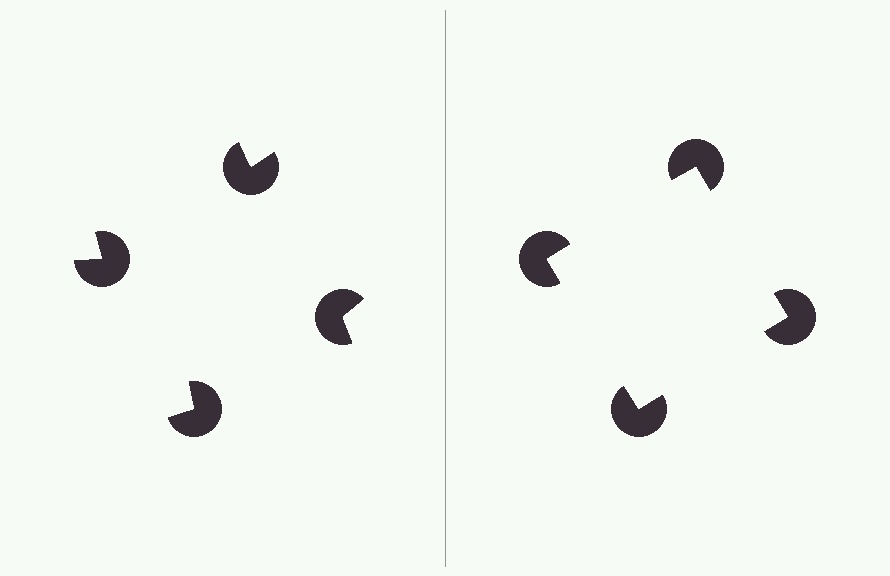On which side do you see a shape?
An illusory square appears on the right side. On the left side the wedge cuts are rotated, so no coherent shape forms.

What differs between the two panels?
The pac-man discs are positioned identically on both sides; only the wedge orientations differ. On the right they align to a square; on the left they are misaligned.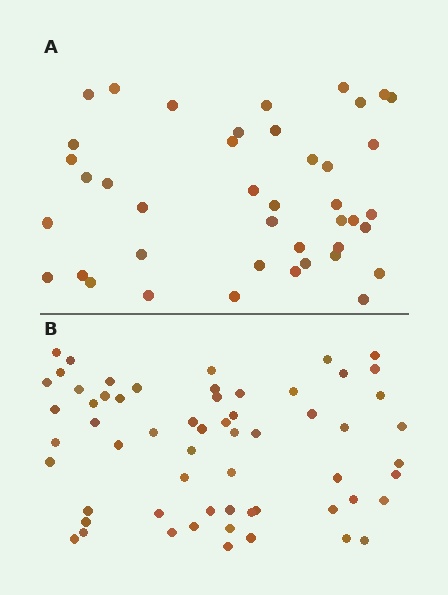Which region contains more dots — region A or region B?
Region B (the bottom region) has more dots.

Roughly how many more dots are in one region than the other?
Region B has approximately 20 more dots than region A.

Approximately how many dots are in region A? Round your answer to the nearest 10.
About 40 dots. (The exact count is 42, which rounds to 40.)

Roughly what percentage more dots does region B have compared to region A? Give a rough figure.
About 45% more.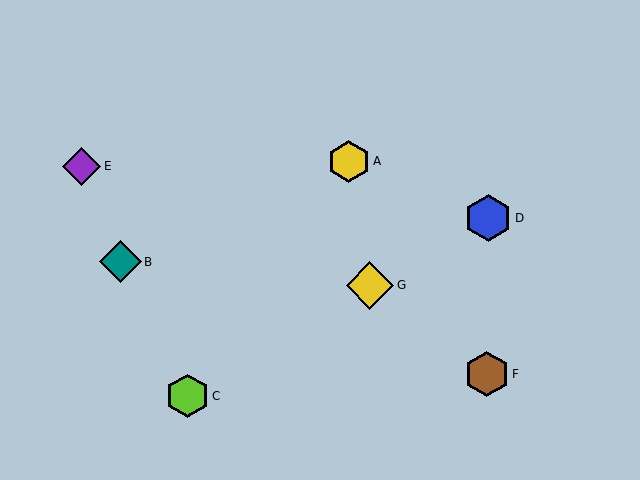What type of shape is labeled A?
Shape A is a yellow hexagon.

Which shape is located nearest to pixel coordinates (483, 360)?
The brown hexagon (labeled F) at (487, 374) is nearest to that location.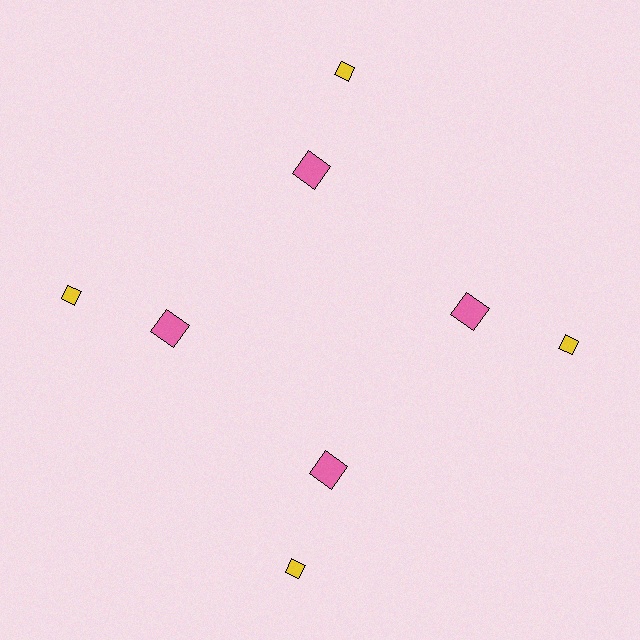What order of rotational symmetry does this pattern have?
This pattern has 4-fold rotational symmetry.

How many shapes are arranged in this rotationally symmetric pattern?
There are 8 shapes, arranged in 4 groups of 2.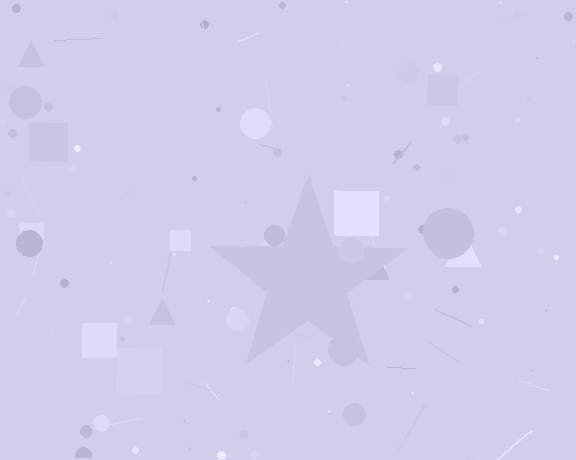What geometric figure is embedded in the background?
A star is embedded in the background.